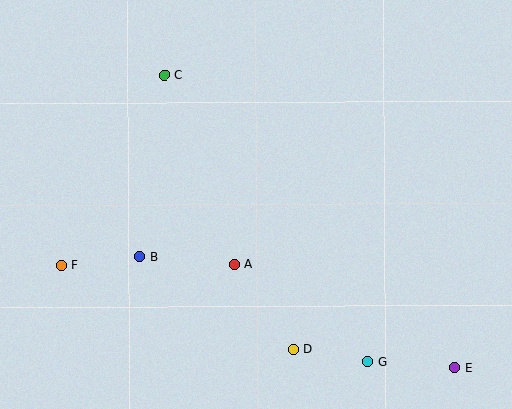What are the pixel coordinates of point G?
Point G is at (367, 362).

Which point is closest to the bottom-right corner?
Point E is closest to the bottom-right corner.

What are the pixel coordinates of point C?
Point C is at (165, 75).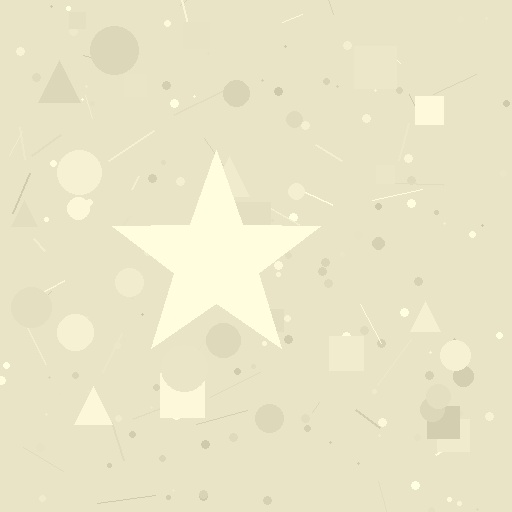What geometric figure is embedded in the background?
A star is embedded in the background.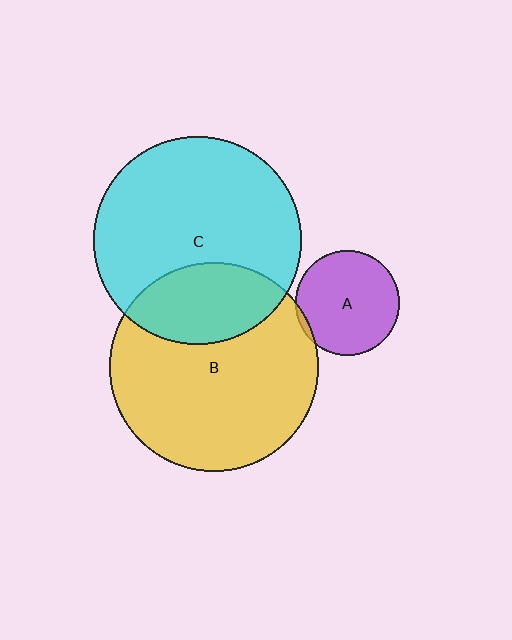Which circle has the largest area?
Circle B (yellow).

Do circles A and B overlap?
Yes.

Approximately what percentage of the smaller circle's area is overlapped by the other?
Approximately 5%.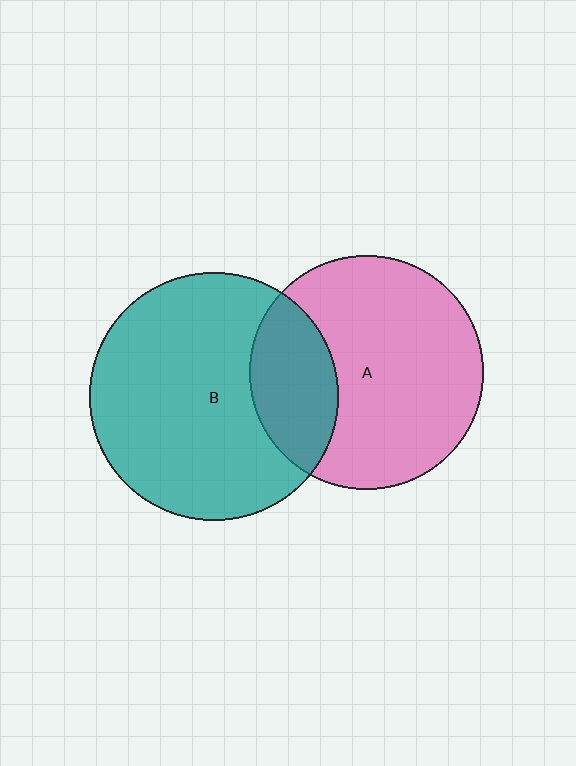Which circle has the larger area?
Circle B (teal).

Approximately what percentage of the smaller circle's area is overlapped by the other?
Approximately 25%.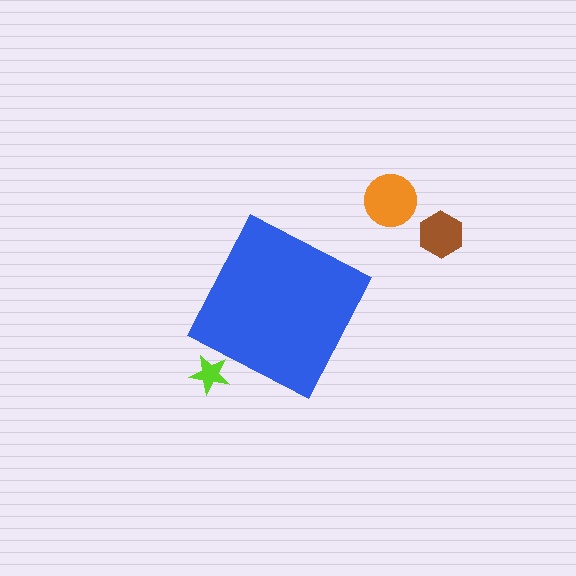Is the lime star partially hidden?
Yes, the lime star is partially hidden behind the blue diamond.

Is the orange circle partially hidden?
No, the orange circle is fully visible.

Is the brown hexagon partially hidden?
No, the brown hexagon is fully visible.